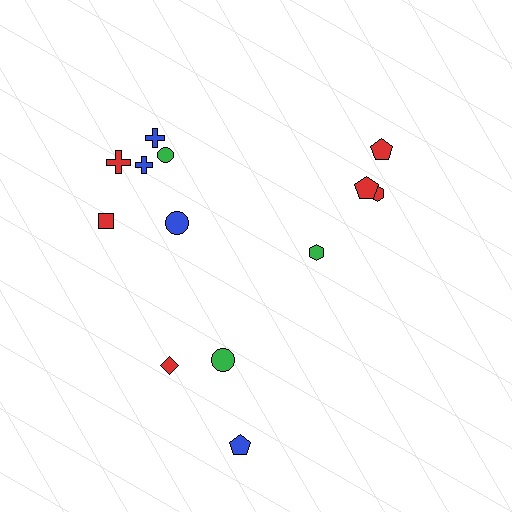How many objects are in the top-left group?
There are 6 objects.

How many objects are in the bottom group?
There are 3 objects.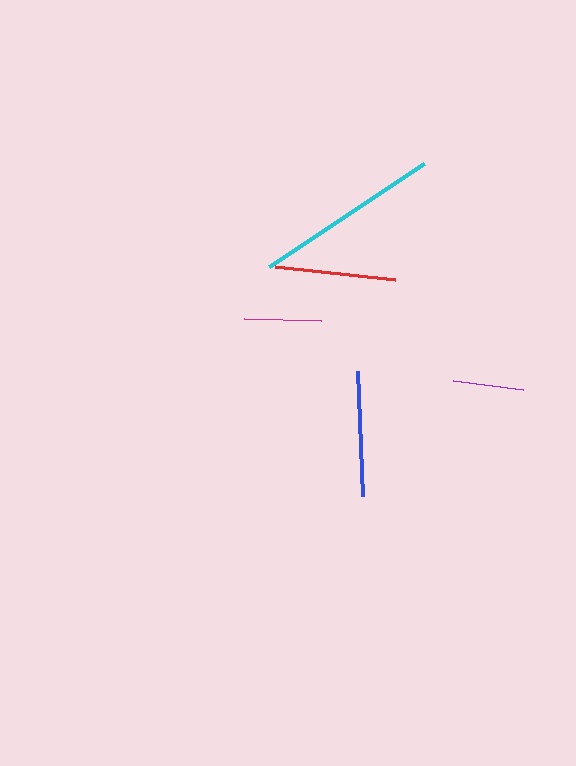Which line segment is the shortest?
The purple line is the shortest at approximately 71 pixels.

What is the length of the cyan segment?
The cyan segment is approximately 186 pixels long.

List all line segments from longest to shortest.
From longest to shortest: cyan, blue, red, magenta, purple.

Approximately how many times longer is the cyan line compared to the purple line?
The cyan line is approximately 2.6 times the length of the purple line.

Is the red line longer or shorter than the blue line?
The blue line is longer than the red line.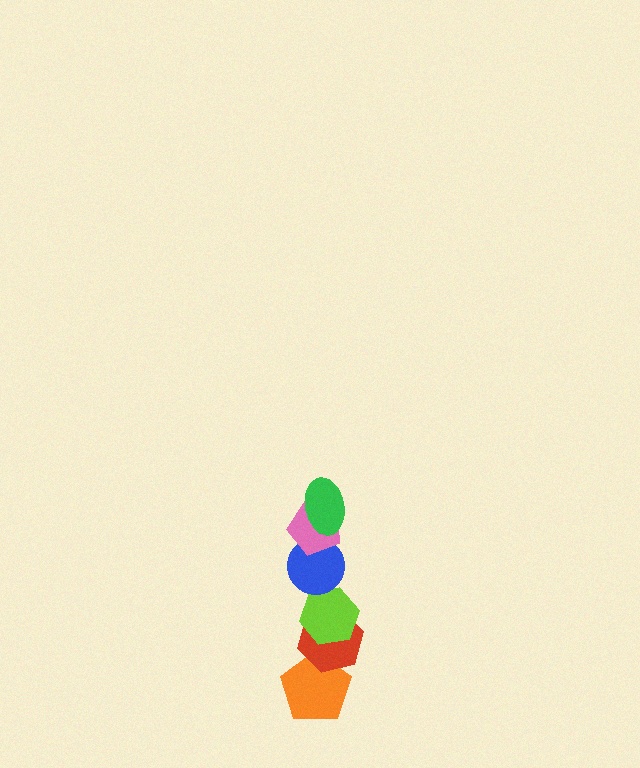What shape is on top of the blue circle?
The pink pentagon is on top of the blue circle.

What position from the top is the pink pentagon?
The pink pentagon is 2nd from the top.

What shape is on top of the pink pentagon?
The green ellipse is on top of the pink pentagon.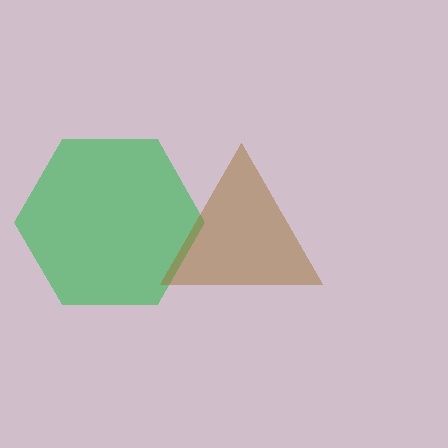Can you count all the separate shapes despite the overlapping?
Yes, there are 2 separate shapes.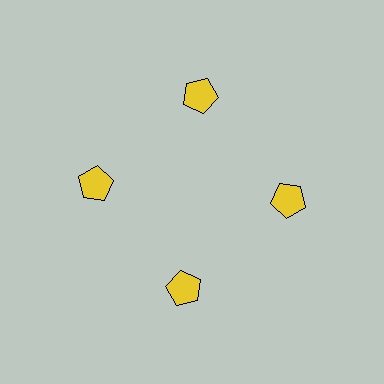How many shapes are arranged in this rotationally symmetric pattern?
There are 4 shapes, arranged in 4 groups of 1.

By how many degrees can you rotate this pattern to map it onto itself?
The pattern maps onto itself every 90 degrees of rotation.